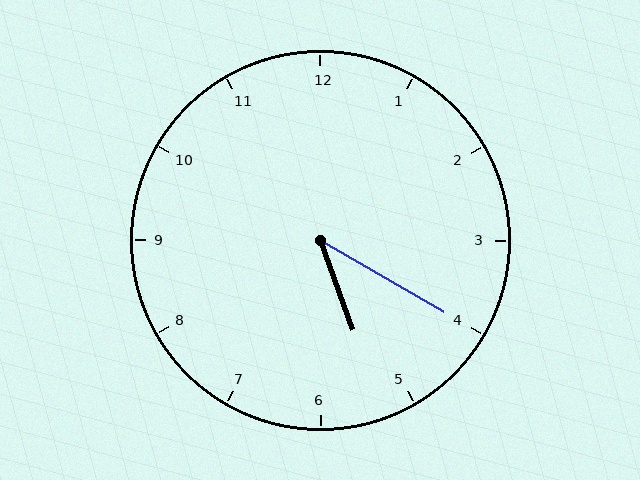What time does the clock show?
5:20.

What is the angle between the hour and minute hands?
Approximately 40 degrees.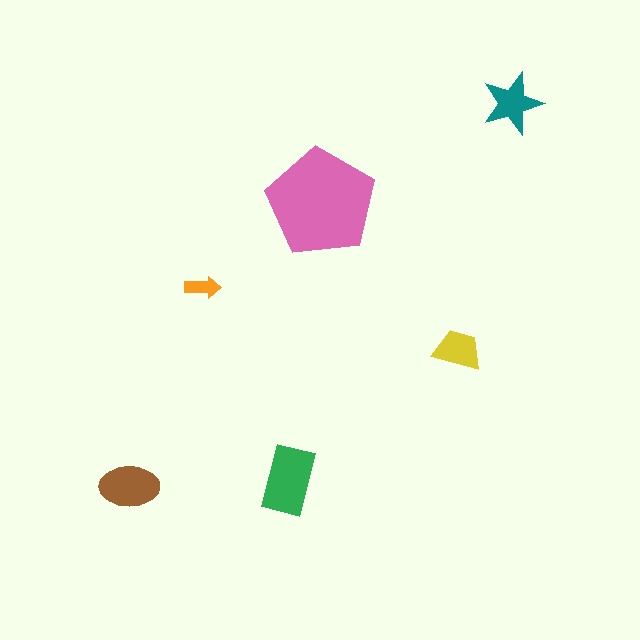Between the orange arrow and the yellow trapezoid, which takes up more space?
The yellow trapezoid.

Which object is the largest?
The pink pentagon.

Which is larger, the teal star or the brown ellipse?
The brown ellipse.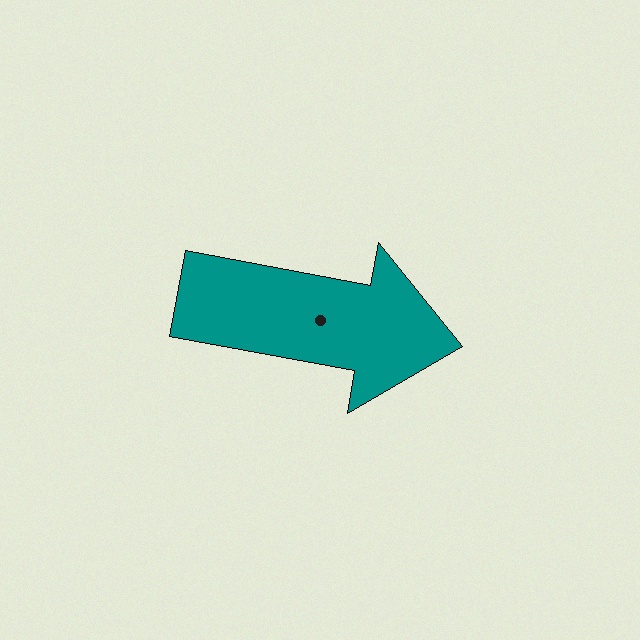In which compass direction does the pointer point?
East.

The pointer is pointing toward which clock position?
Roughly 3 o'clock.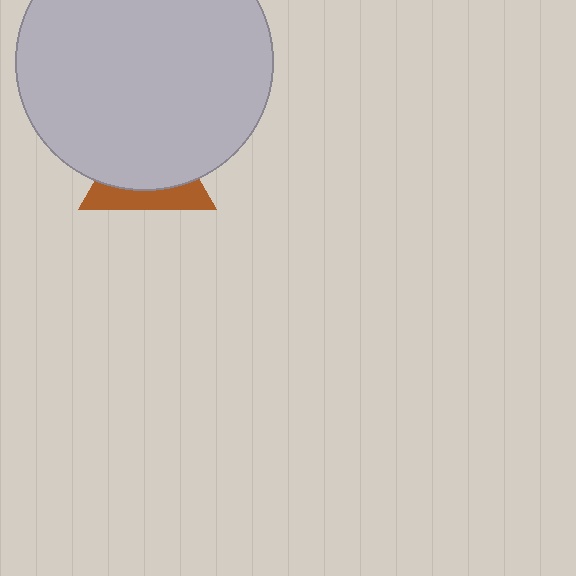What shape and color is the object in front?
The object in front is a light gray circle.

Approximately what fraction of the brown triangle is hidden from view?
Roughly 66% of the brown triangle is hidden behind the light gray circle.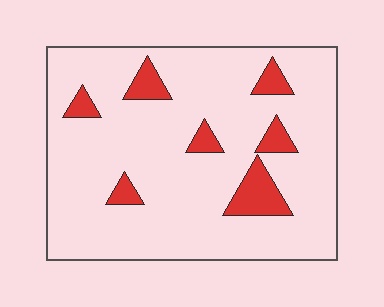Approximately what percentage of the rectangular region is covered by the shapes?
Approximately 10%.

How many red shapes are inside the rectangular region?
7.